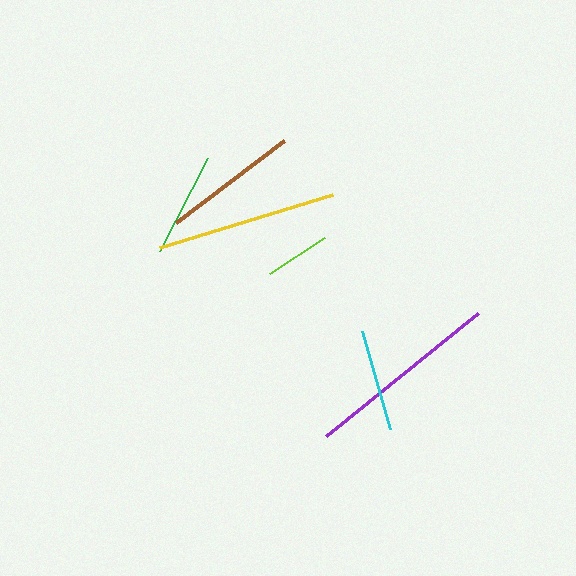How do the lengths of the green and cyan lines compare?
The green and cyan lines are approximately the same length.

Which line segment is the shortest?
The lime line is the shortest at approximately 66 pixels.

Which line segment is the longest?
The purple line is the longest at approximately 196 pixels.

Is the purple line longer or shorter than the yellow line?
The purple line is longer than the yellow line.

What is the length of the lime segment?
The lime segment is approximately 66 pixels long.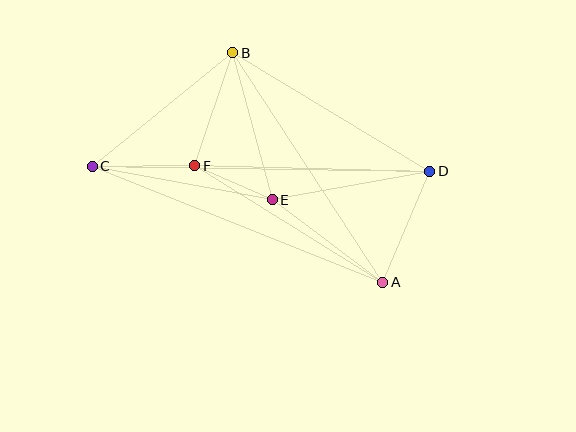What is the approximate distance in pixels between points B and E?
The distance between B and E is approximately 152 pixels.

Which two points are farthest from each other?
Points C and D are farthest from each other.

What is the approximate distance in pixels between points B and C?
The distance between B and C is approximately 181 pixels.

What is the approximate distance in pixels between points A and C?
The distance between A and C is approximately 313 pixels.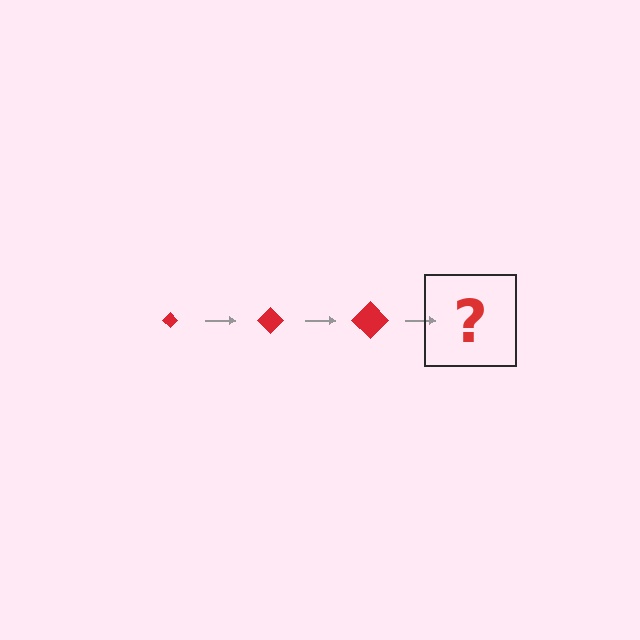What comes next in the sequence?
The next element should be a red diamond, larger than the previous one.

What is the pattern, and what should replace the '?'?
The pattern is that the diamond gets progressively larger each step. The '?' should be a red diamond, larger than the previous one.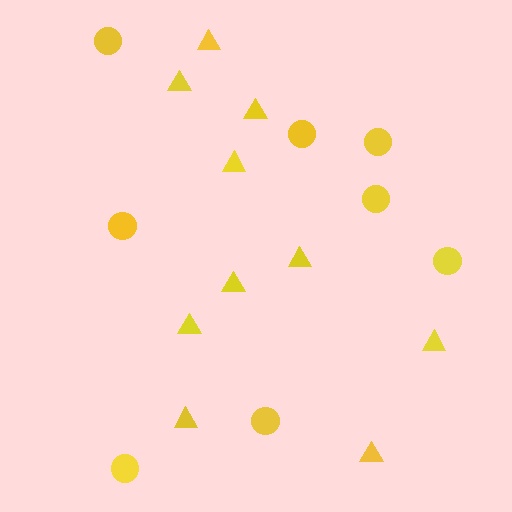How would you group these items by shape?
There are 2 groups: one group of circles (8) and one group of triangles (10).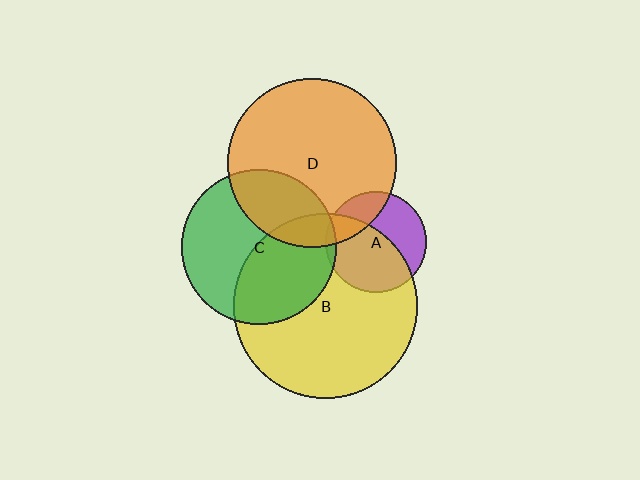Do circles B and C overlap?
Yes.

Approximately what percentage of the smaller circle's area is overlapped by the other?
Approximately 45%.